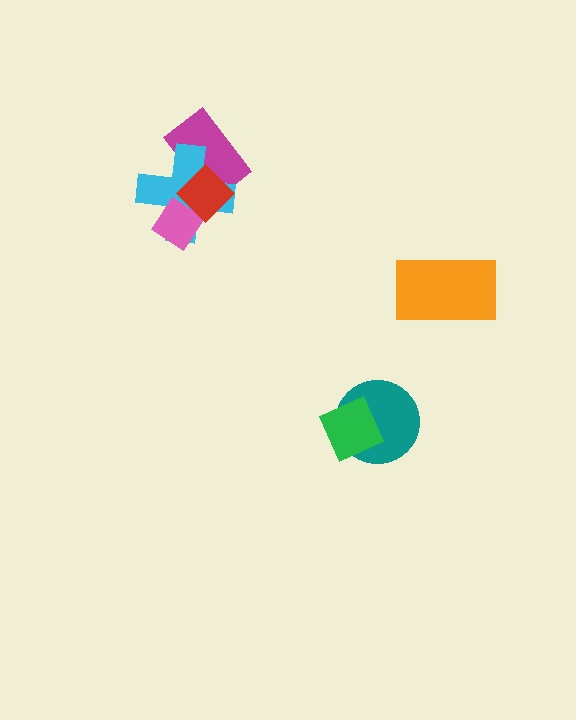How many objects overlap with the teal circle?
1 object overlaps with the teal circle.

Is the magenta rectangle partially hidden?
Yes, it is partially covered by another shape.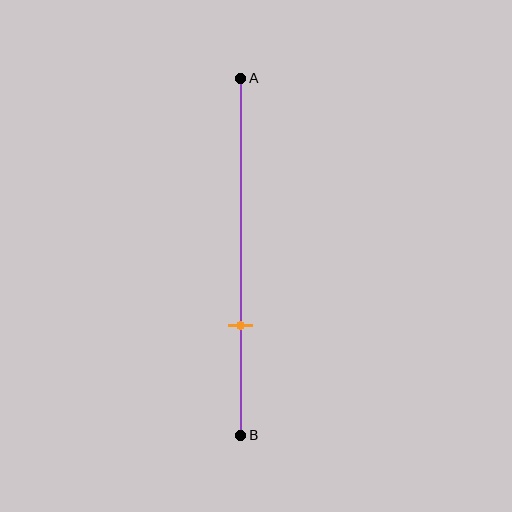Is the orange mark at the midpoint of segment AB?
No, the mark is at about 70% from A, not at the 50% midpoint.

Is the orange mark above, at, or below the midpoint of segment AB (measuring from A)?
The orange mark is below the midpoint of segment AB.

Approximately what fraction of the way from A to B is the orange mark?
The orange mark is approximately 70% of the way from A to B.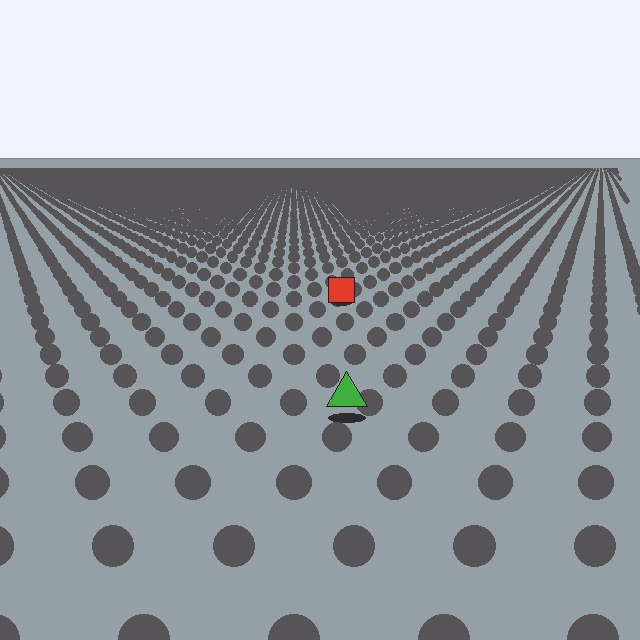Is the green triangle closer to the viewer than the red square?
Yes. The green triangle is closer — you can tell from the texture gradient: the ground texture is coarser near it.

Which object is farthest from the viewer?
The red square is farthest from the viewer. It appears smaller and the ground texture around it is denser.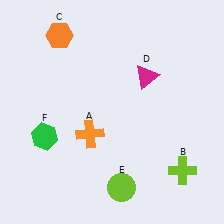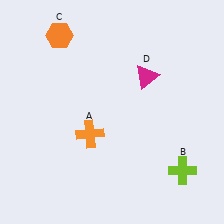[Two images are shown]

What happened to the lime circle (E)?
The lime circle (E) was removed in Image 2. It was in the bottom-right area of Image 1.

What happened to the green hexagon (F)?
The green hexagon (F) was removed in Image 2. It was in the bottom-left area of Image 1.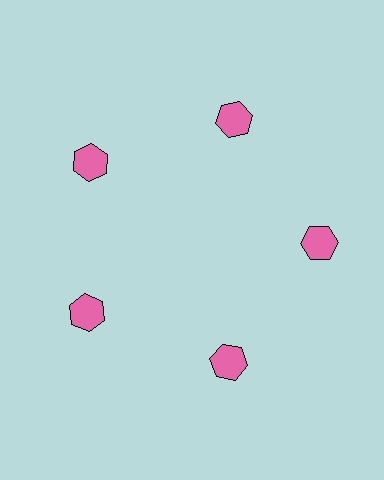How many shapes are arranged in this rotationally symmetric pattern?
There are 5 shapes, arranged in 5 groups of 1.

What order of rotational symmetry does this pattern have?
This pattern has 5-fold rotational symmetry.